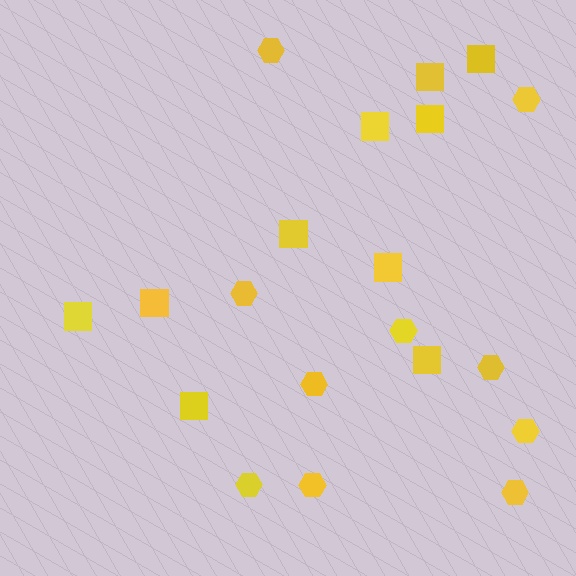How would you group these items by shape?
There are 2 groups: one group of squares (10) and one group of hexagons (10).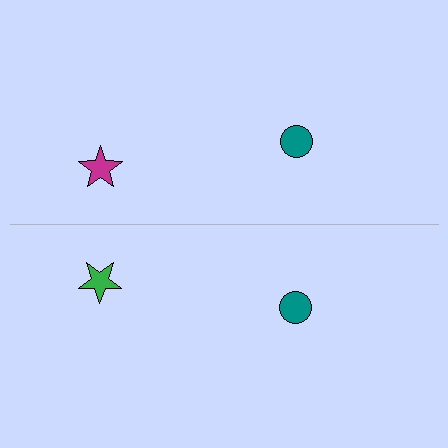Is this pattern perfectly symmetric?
No, the pattern is not perfectly symmetric. The green star on the bottom side breaks the symmetry — its mirror counterpart is magenta.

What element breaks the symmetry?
The green star on the bottom side breaks the symmetry — its mirror counterpart is magenta.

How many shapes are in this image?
There are 4 shapes in this image.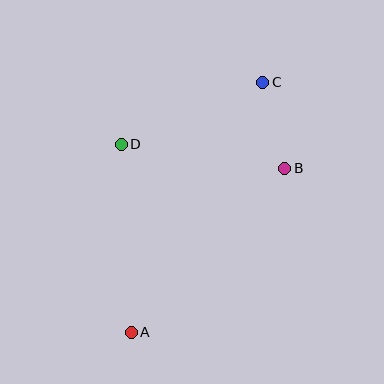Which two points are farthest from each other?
Points A and C are farthest from each other.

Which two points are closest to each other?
Points B and C are closest to each other.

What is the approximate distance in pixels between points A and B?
The distance between A and B is approximately 225 pixels.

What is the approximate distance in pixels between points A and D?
The distance between A and D is approximately 188 pixels.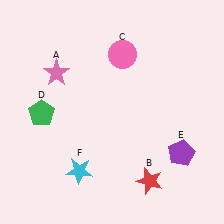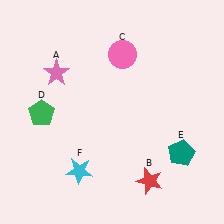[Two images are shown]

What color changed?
The pentagon (E) changed from purple in Image 1 to teal in Image 2.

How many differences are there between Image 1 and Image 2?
There is 1 difference between the two images.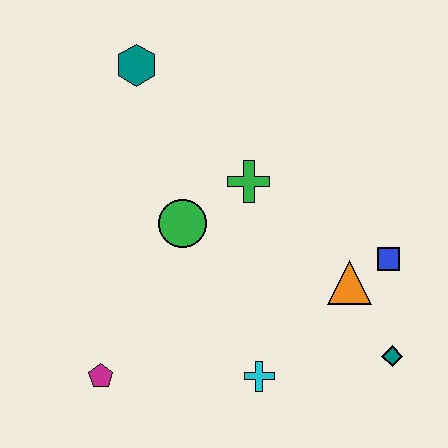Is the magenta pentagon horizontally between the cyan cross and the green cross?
No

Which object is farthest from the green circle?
The teal diamond is farthest from the green circle.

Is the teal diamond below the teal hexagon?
Yes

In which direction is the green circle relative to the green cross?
The green circle is to the left of the green cross.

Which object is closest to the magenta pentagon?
The cyan cross is closest to the magenta pentagon.